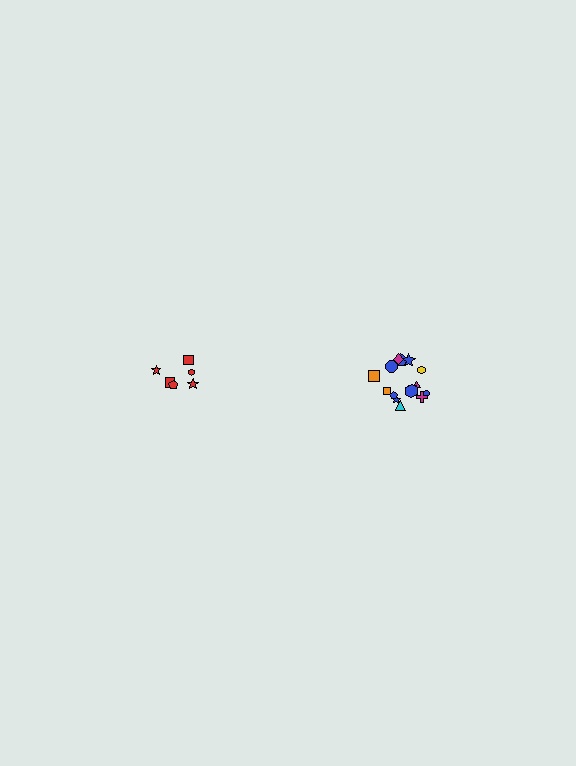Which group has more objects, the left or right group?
The right group.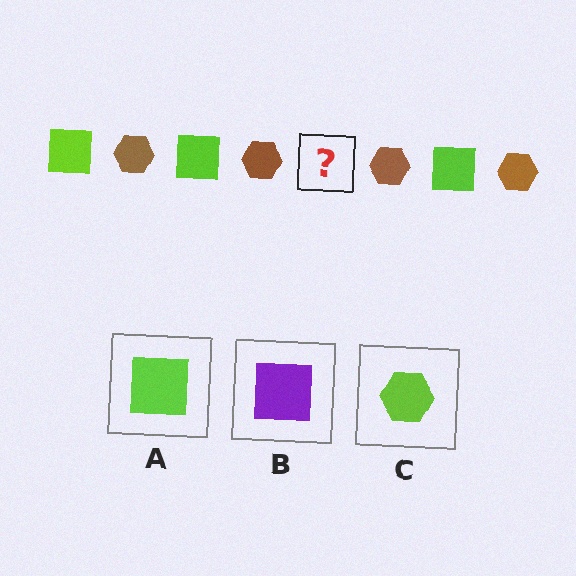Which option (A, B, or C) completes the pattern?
A.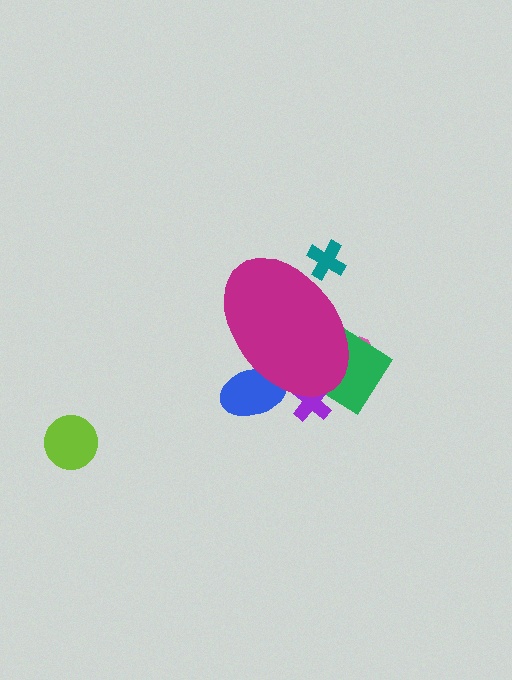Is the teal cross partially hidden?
Yes, the teal cross is partially hidden behind the magenta ellipse.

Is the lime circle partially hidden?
No, the lime circle is fully visible.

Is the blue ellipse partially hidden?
Yes, the blue ellipse is partially hidden behind the magenta ellipse.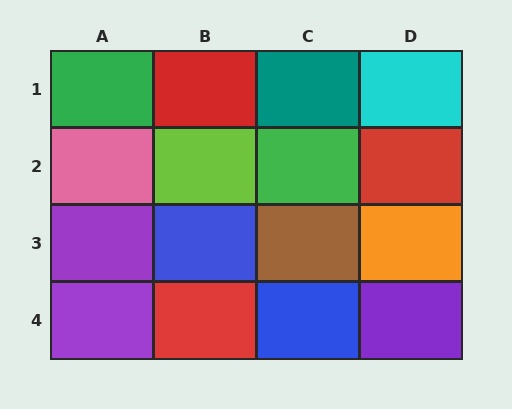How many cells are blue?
2 cells are blue.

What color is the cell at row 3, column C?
Brown.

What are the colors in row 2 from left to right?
Pink, lime, green, red.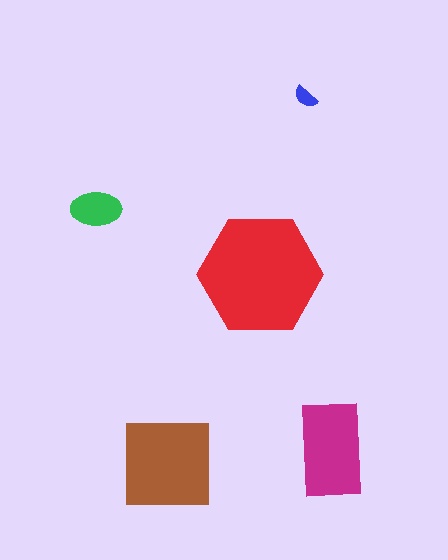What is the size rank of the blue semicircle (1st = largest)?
5th.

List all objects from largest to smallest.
The red hexagon, the brown square, the magenta rectangle, the green ellipse, the blue semicircle.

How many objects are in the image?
There are 5 objects in the image.